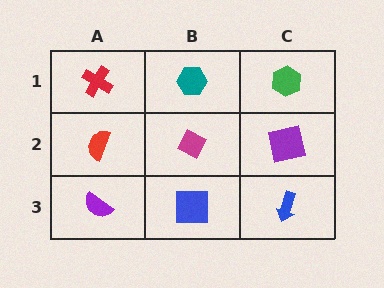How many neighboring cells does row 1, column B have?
3.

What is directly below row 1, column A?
A red semicircle.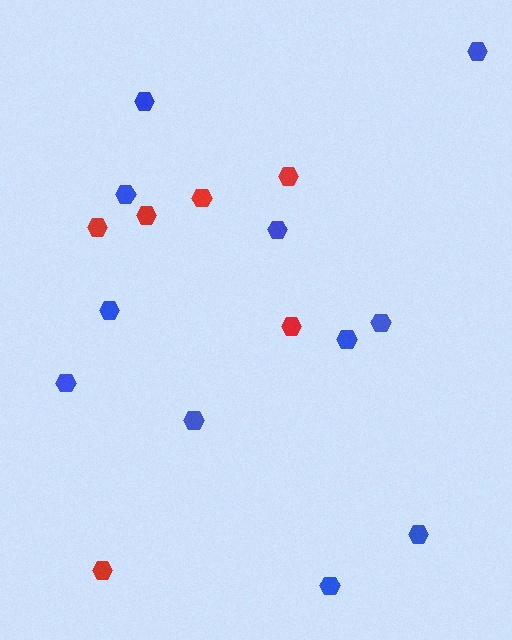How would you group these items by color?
There are 2 groups: one group of red hexagons (6) and one group of blue hexagons (11).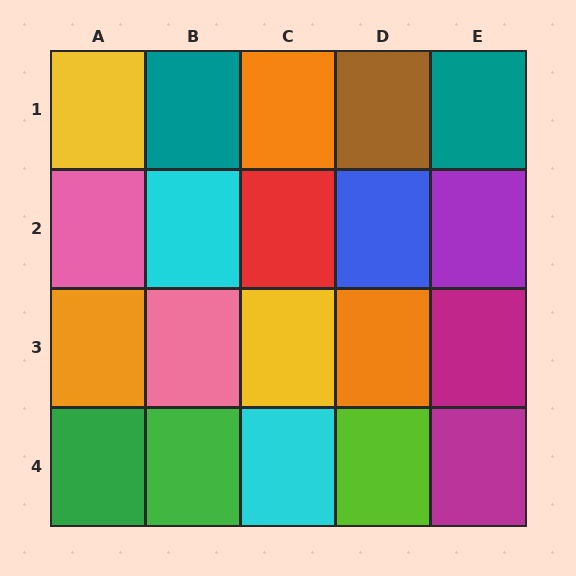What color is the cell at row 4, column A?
Green.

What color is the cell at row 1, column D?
Brown.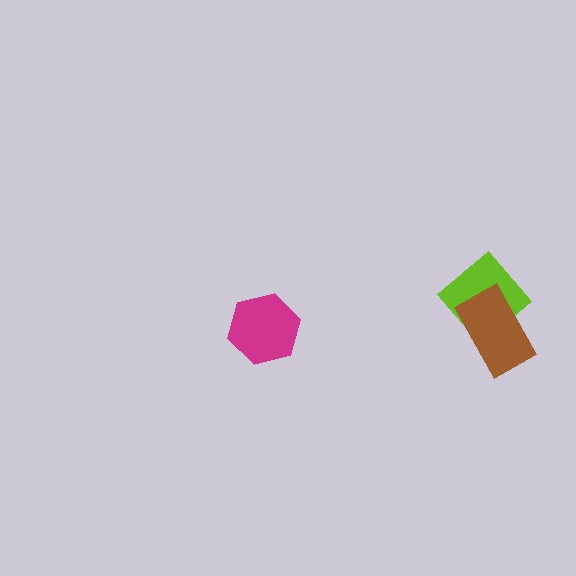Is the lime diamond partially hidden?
Yes, it is partially covered by another shape.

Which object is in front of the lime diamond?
The brown rectangle is in front of the lime diamond.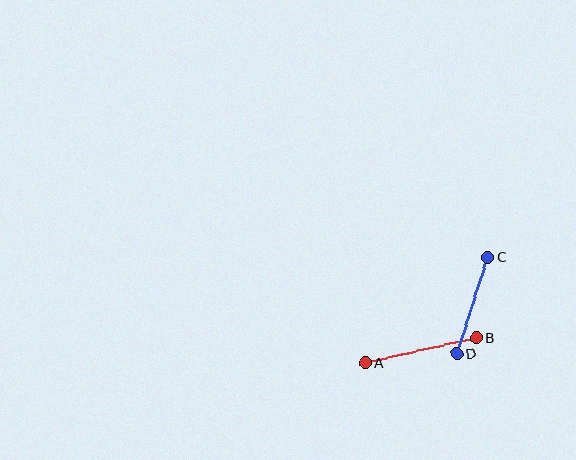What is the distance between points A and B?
The distance is approximately 114 pixels.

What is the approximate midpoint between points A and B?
The midpoint is at approximately (421, 350) pixels.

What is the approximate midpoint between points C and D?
The midpoint is at approximately (472, 306) pixels.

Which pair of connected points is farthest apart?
Points A and B are farthest apart.